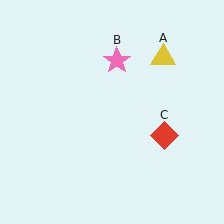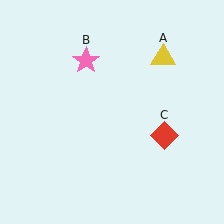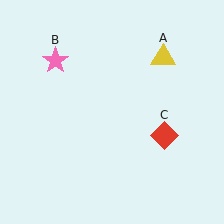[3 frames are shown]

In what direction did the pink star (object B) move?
The pink star (object B) moved left.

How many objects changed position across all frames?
1 object changed position: pink star (object B).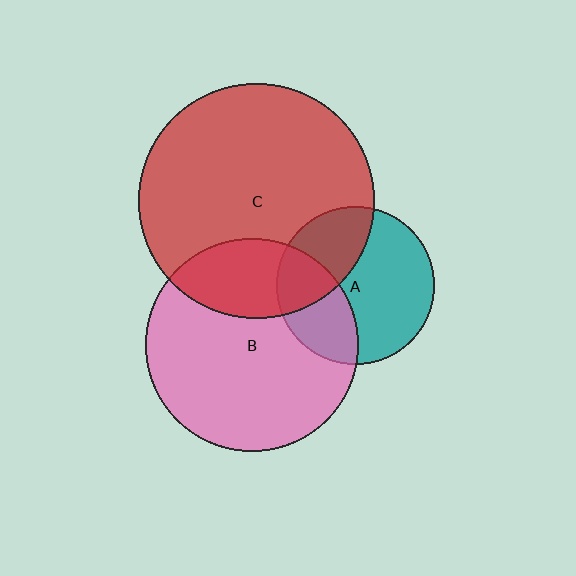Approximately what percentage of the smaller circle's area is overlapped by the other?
Approximately 35%.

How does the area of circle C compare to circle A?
Approximately 2.2 times.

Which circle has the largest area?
Circle C (red).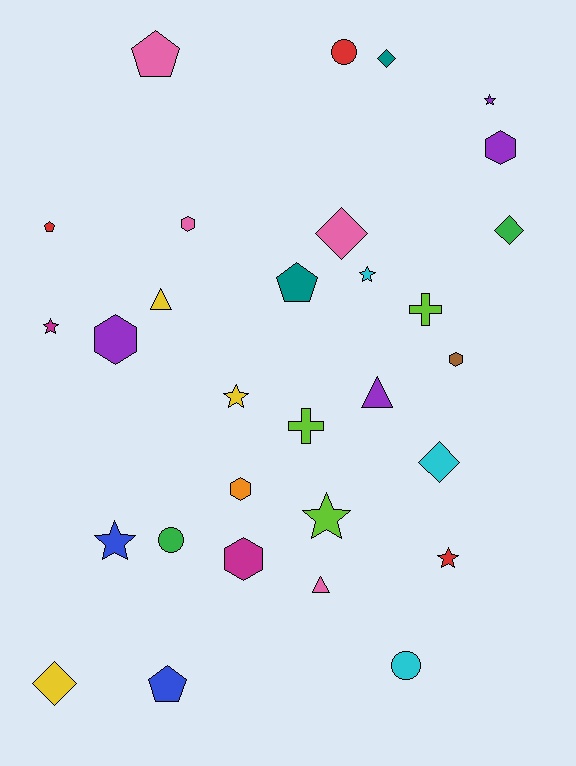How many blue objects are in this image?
There are 2 blue objects.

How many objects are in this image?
There are 30 objects.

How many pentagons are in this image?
There are 4 pentagons.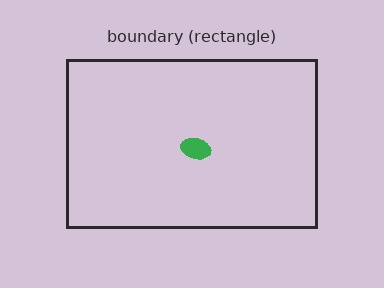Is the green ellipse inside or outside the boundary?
Inside.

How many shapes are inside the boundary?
1 inside, 0 outside.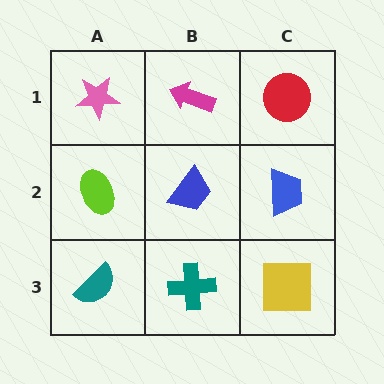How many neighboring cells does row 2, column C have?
3.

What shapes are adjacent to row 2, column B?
A magenta arrow (row 1, column B), a teal cross (row 3, column B), a lime ellipse (row 2, column A), a blue trapezoid (row 2, column C).